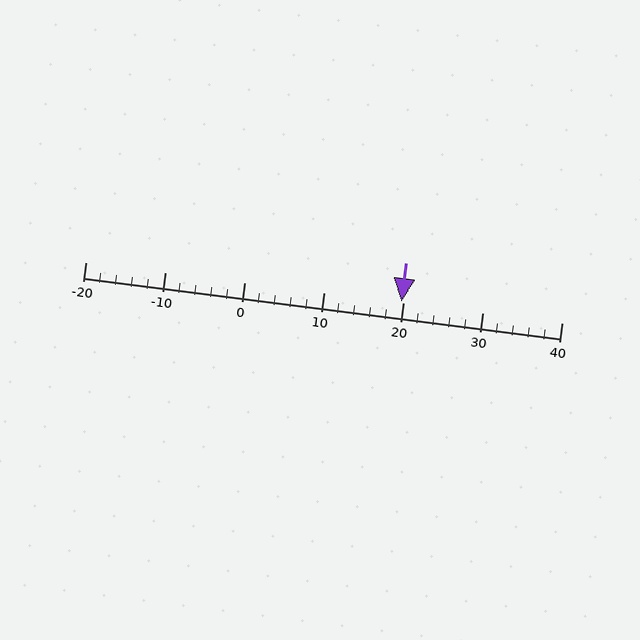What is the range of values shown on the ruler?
The ruler shows values from -20 to 40.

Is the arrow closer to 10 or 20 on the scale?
The arrow is closer to 20.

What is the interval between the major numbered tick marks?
The major tick marks are spaced 10 units apart.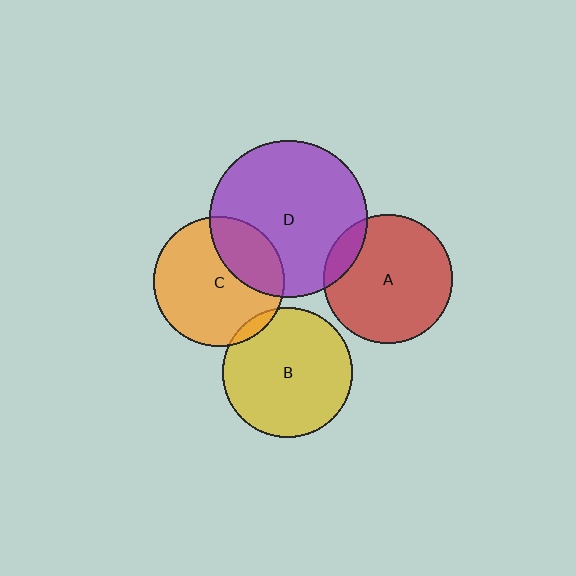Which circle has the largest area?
Circle D (purple).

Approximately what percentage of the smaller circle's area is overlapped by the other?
Approximately 30%.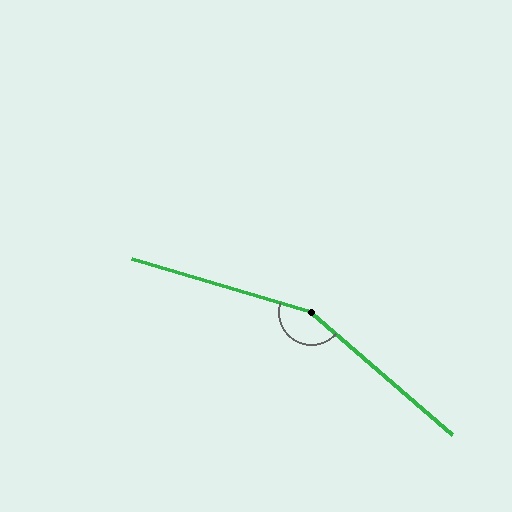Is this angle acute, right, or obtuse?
It is obtuse.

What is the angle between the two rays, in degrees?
Approximately 156 degrees.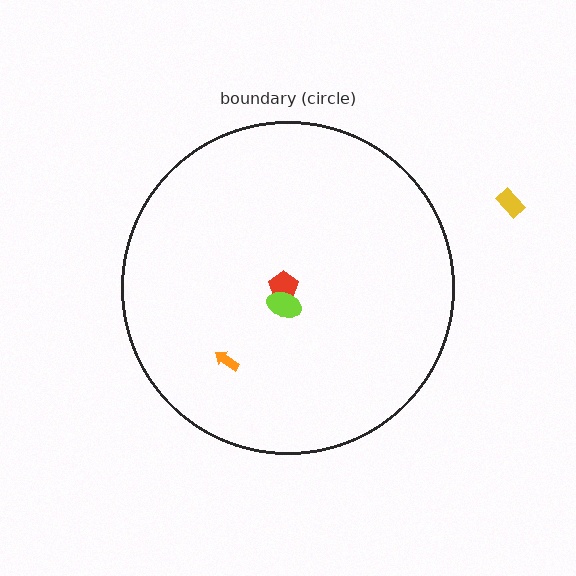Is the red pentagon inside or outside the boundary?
Inside.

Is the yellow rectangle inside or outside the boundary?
Outside.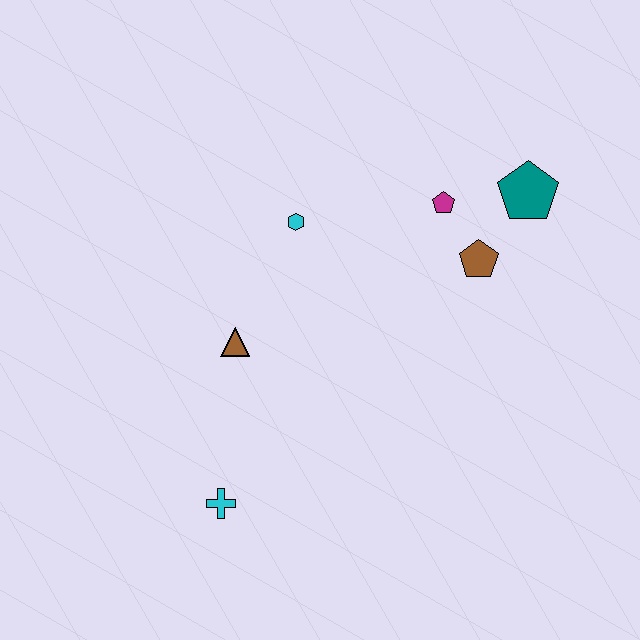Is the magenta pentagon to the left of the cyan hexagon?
No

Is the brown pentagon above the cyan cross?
Yes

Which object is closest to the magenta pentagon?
The brown pentagon is closest to the magenta pentagon.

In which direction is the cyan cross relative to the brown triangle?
The cyan cross is below the brown triangle.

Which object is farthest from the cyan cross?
The teal pentagon is farthest from the cyan cross.